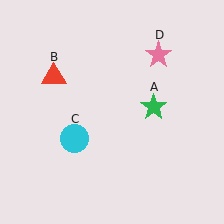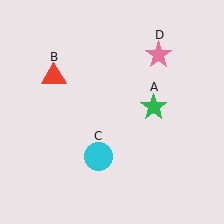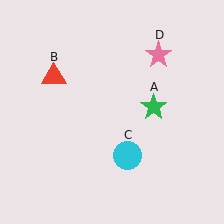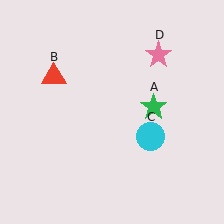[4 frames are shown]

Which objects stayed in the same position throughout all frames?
Green star (object A) and red triangle (object B) and pink star (object D) remained stationary.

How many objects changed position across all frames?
1 object changed position: cyan circle (object C).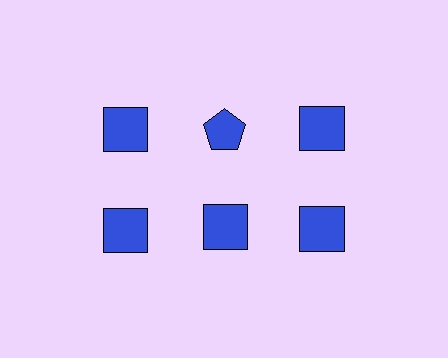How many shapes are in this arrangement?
There are 6 shapes arranged in a grid pattern.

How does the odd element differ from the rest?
It has a different shape: pentagon instead of square.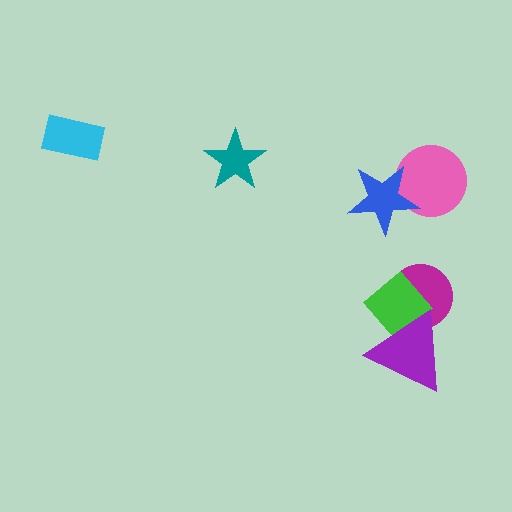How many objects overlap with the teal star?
0 objects overlap with the teal star.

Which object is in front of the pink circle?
The blue star is in front of the pink circle.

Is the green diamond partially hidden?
Yes, it is partially covered by another shape.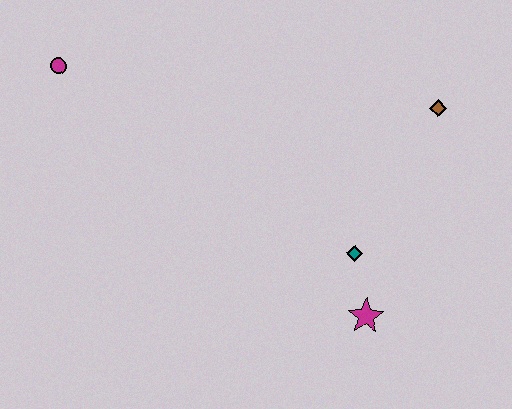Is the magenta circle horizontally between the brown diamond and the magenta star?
No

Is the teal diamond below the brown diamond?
Yes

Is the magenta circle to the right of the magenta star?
No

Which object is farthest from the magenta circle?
The magenta star is farthest from the magenta circle.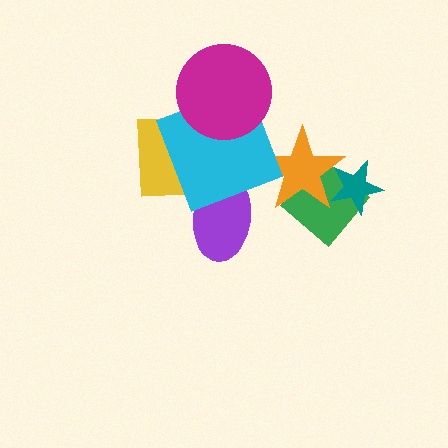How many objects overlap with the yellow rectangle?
1 object overlaps with the yellow rectangle.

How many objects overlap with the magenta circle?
1 object overlaps with the magenta circle.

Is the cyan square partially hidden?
Yes, it is partially covered by another shape.